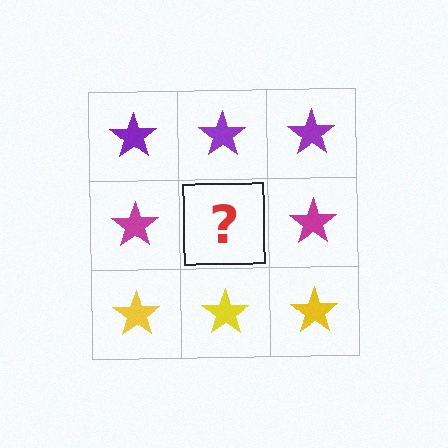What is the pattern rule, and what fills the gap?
The rule is that each row has a consistent color. The gap should be filled with a magenta star.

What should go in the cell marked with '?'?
The missing cell should contain a magenta star.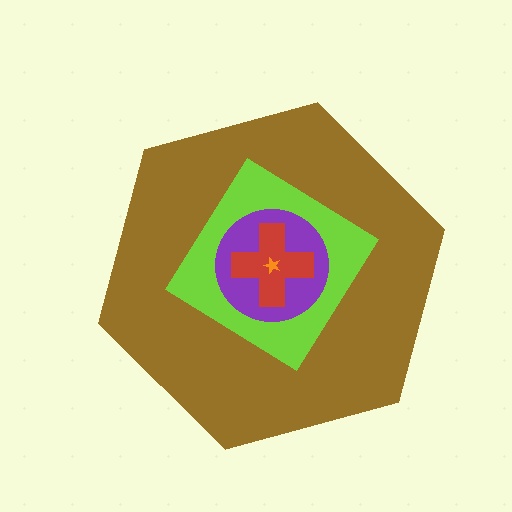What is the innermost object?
The orange star.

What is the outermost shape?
The brown hexagon.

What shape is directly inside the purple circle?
The red cross.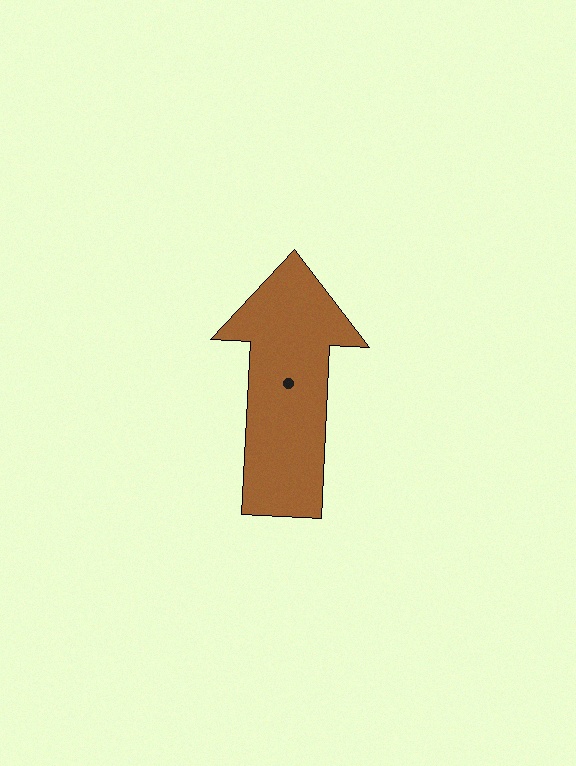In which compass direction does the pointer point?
North.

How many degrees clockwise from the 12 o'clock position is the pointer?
Approximately 3 degrees.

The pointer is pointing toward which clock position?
Roughly 12 o'clock.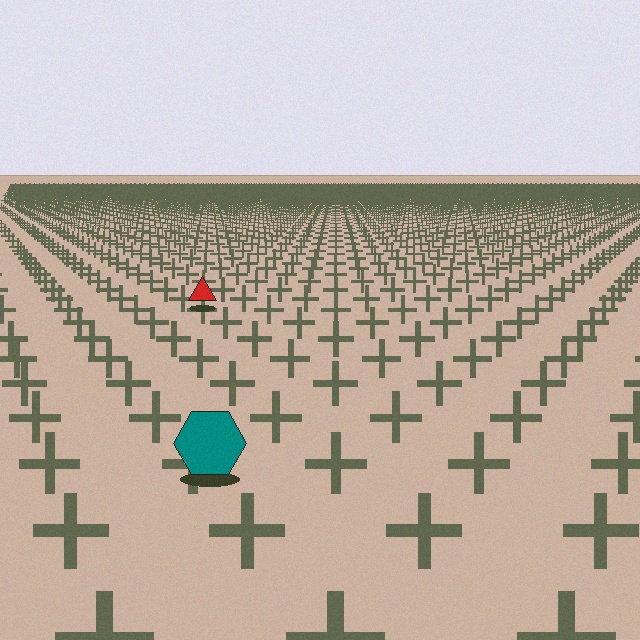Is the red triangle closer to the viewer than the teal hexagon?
No. The teal hexagon is closer — you can tell from the texture gradient: the ground texture is coarser near it.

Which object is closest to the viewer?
The teal hexagon is closest. The texture marks near it are larger and more spread out.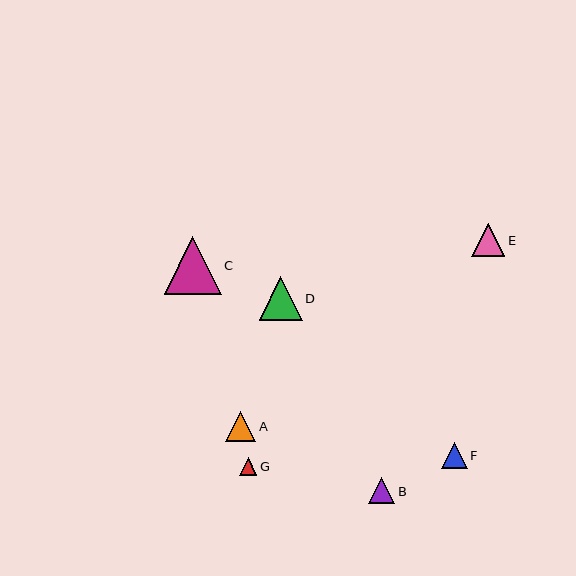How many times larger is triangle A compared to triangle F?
Triangle A is approximately 1.2 times the size of triangle F.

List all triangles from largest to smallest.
From largest to smallest: C, D, E, A, B, F, G.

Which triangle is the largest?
Triangle C is the largest with a size of approximately 57 pixels.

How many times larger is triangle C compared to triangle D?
Triangle C is approximately 1.3 times the size of triangle D.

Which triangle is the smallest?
Triangle G is the smallest with a size of approximately 17 pixels.